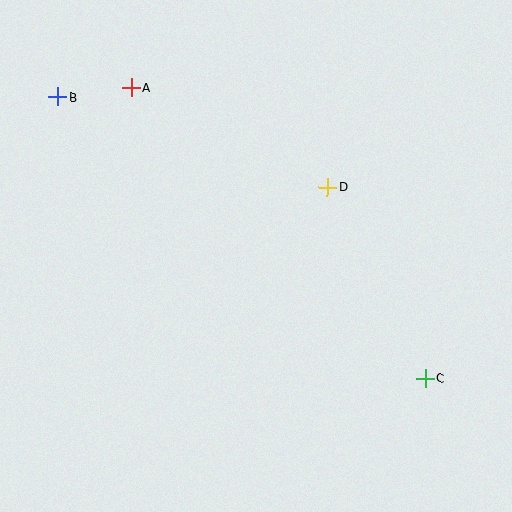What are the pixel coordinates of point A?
Point A is at (131, 88).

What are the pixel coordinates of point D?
Point D is at (327, 187).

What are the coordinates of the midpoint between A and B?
The midpoint between A and B is at (94, 92).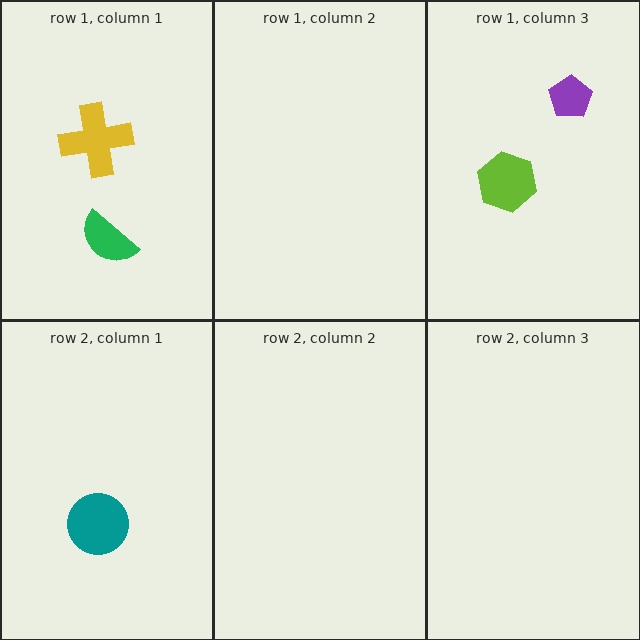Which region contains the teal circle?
The row 2, column 1 region.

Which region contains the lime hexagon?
The row 1, column 3 region.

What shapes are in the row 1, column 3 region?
The lime hexagon, the purple pentagon.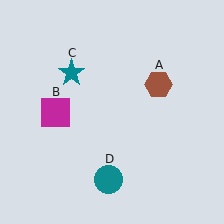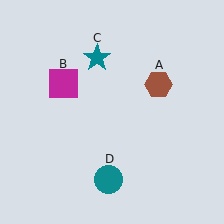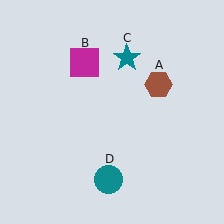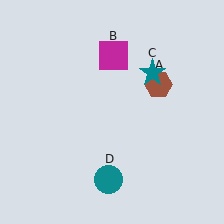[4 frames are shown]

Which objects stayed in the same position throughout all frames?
Brown hexagon (object A) and teal circle (object D) remained stationary.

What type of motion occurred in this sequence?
The magenta square (object B), teal star (object C) rotated clockwise around the center of the scene.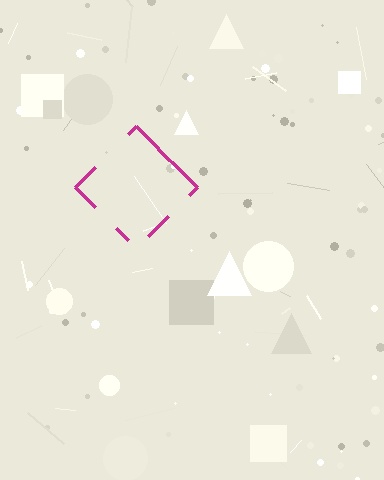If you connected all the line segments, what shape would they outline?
They would outline a diamond.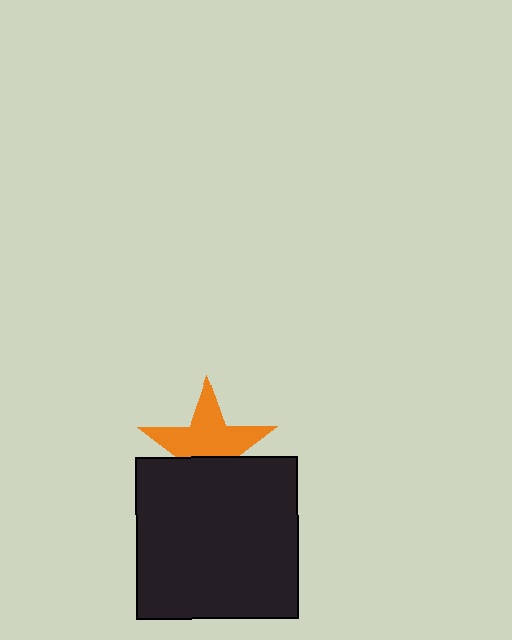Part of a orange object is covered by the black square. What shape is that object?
It is a star.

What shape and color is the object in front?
The object in front is a black square.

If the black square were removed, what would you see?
You would see the complete orange star.